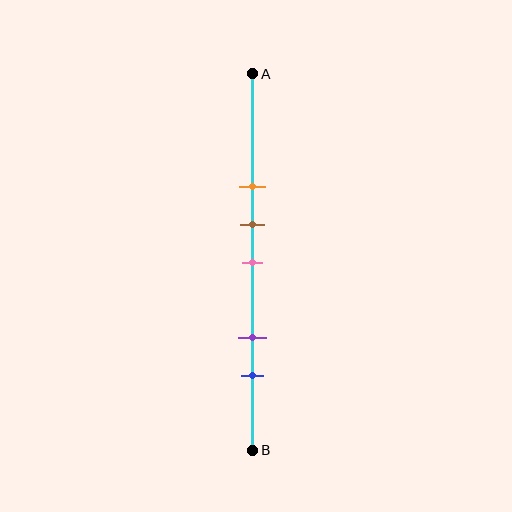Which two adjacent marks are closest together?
The brown and pink marks are the closest adjacent pair.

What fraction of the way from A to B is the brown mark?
The brown mark is approximately 40% (0.4) of the way from A to B.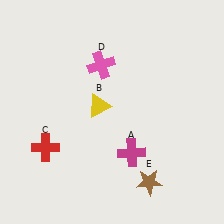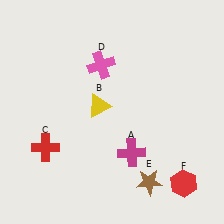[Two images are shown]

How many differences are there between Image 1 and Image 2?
There is 1 difference between the two images.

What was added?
A red hexagon (F) was added in Image 2.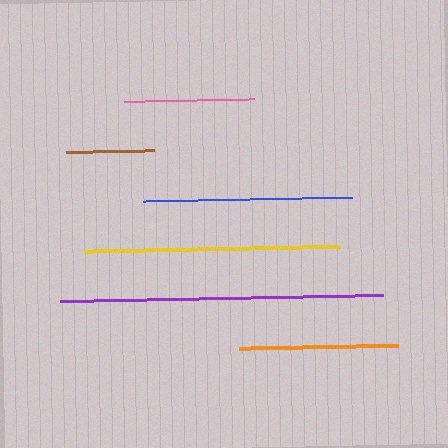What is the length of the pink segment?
The pink segment is approximately 130 pixels long.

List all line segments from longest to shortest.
From longest to shortest: purple, yellow, blue, orange, pink, brown.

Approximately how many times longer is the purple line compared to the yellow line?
The purple line is approximately 1.3 times the length of the yellow line.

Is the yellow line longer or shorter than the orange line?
The yellow line is longer than the orange line.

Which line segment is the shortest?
The brown line is the shortest at approximately 88 pixels.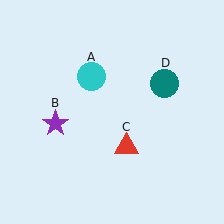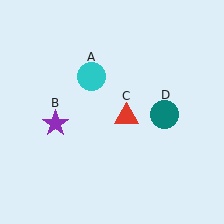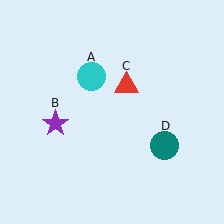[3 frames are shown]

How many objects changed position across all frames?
2 objects changed position: red triangle (object C), teal circle (object D).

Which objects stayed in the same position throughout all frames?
Cyan circle (object A) and purple star (object B) remained stationary.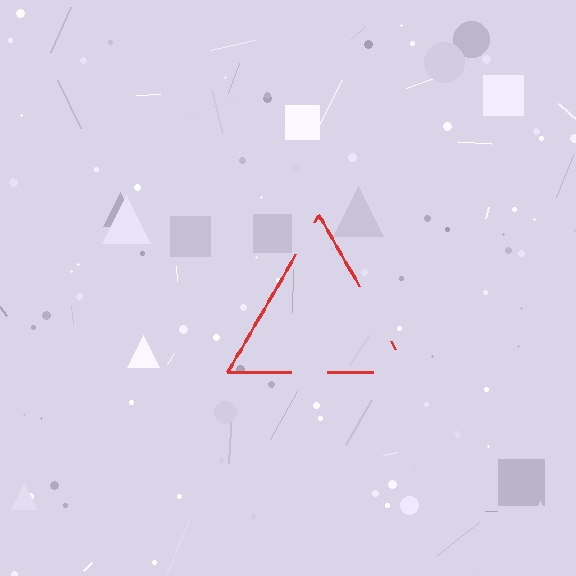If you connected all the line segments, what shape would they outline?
They would outline a triangle.